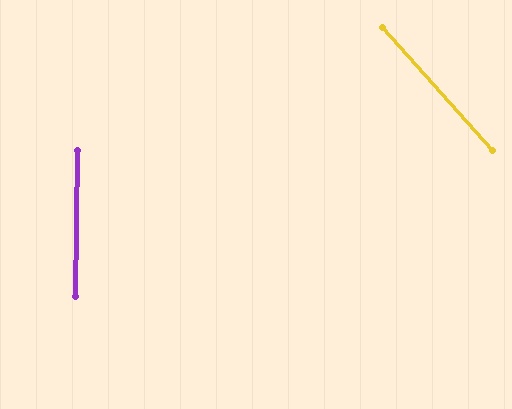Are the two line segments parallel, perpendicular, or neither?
Neither parallel nor perpendicular — they differ by about 42°.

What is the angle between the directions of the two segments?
Approximately 42 degrees.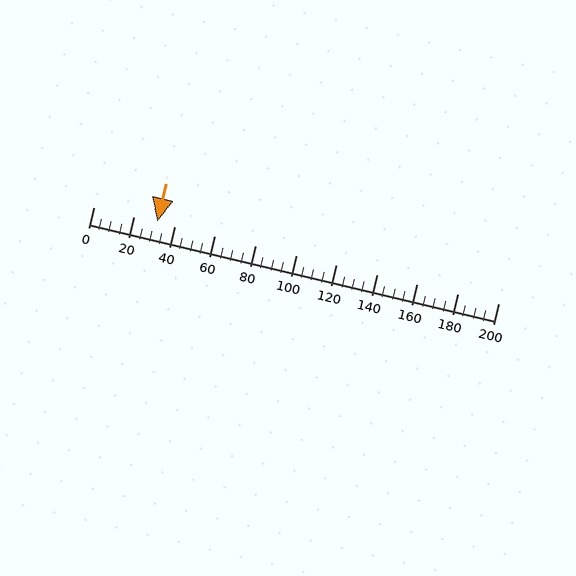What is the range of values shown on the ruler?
The ruler shows values from 0 to 200.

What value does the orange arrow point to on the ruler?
The orange arrow points to approximately 31.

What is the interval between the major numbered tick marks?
The major tick marks are spaced 20 units apart.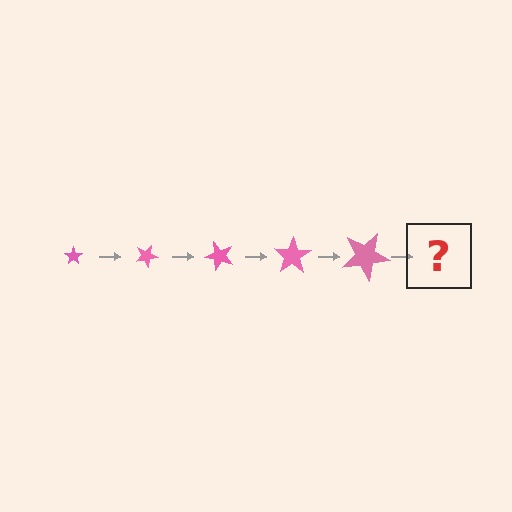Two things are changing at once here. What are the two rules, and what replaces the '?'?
The two rules are that the star grows larger each step and it rotates 25 degrees each step. The '?' should be a star, larger than the previous one and rotated 125 degrees from the start.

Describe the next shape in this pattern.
It should be a star, larger than the previous one and rotated 125 degrees from the start.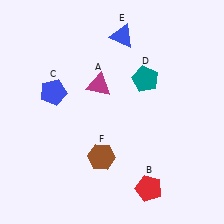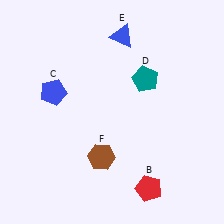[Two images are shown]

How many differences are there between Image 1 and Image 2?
There is 1 difference between the two images.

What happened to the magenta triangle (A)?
The magenta triangle (A) was removed in Image 2. It was in the top-left area of Image 1.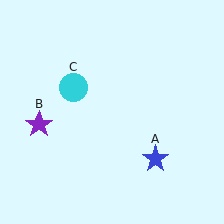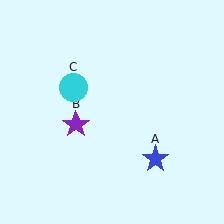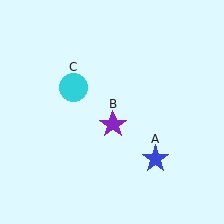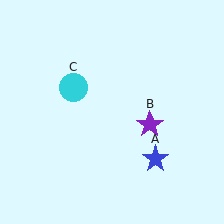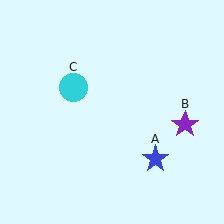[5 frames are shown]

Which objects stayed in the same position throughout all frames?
Blue star (object A) and cyan circle (object C) remained stationary.